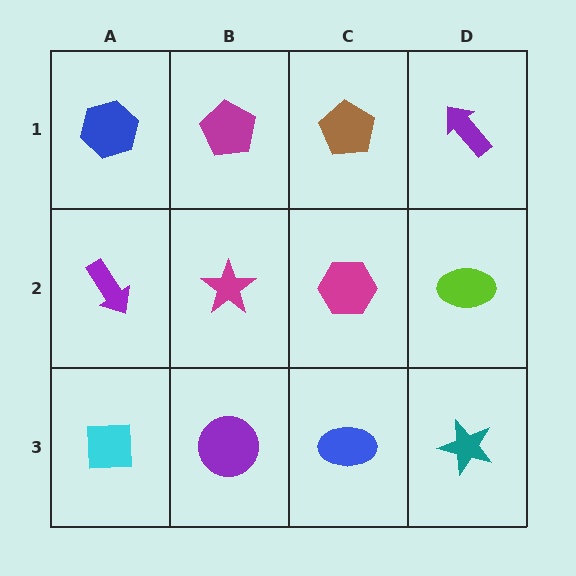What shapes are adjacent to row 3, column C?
A magenta hexagon (row 2, column C), a purple circle (row 3, column B), a teal star (row 3, column D).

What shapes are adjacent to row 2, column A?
A blue hexagon (row 1, column A), a cyan square (row 3, column A), a magenta star (row 2, column B).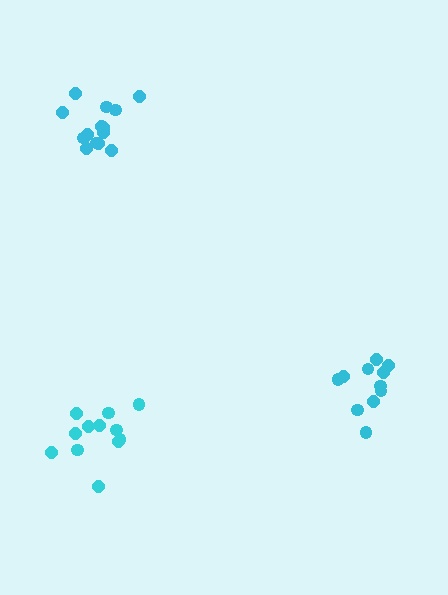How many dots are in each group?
Group 1: 14 dots, Group 2: 12 dots, Group 3: 11 dots (37 total).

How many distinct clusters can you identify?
There are 3 distinct clusters.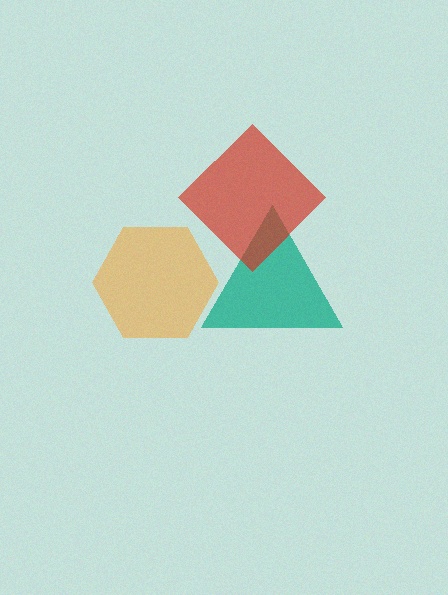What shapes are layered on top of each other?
The layered shapes are: a teal triangle, an orange hexagon, a red diamond.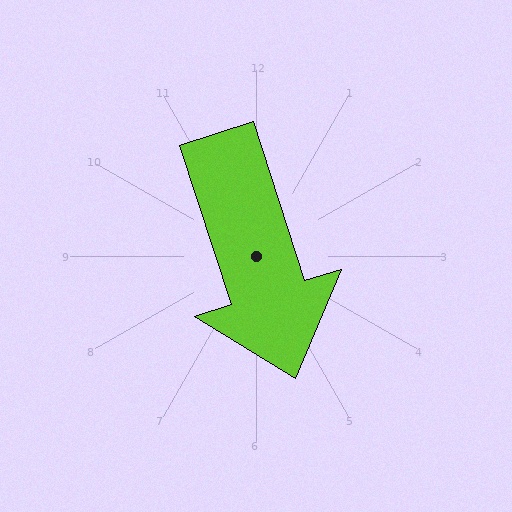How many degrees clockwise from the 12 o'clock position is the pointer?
Approximately 162 degrees.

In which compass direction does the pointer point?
South.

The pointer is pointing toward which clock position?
Roughly 5 o'clock.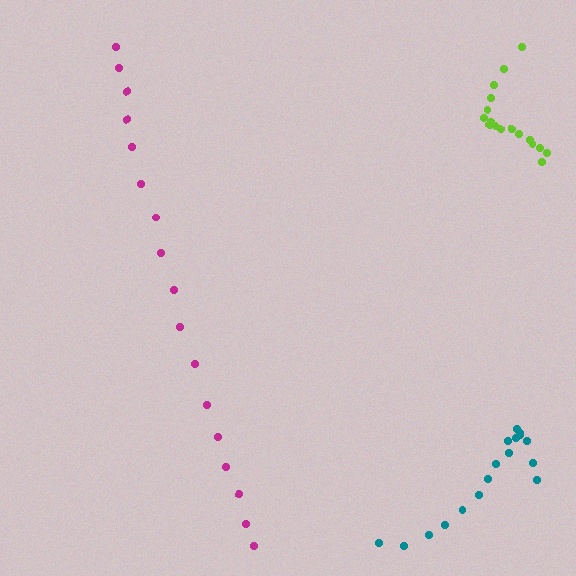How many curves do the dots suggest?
There are 3 distinct paths.